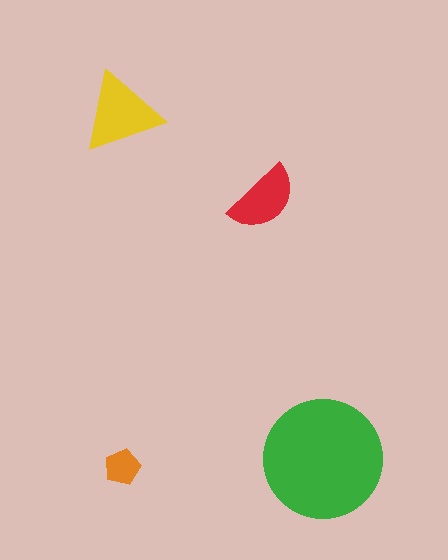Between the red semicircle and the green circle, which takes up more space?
The green circle.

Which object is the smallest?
The orange pentagon.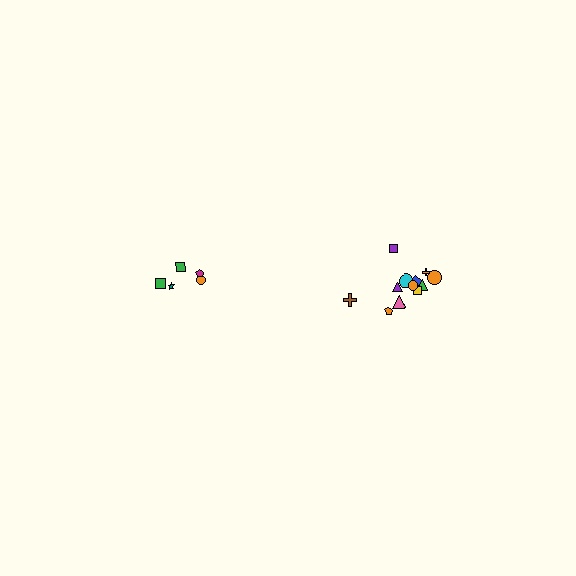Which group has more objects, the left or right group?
The right group.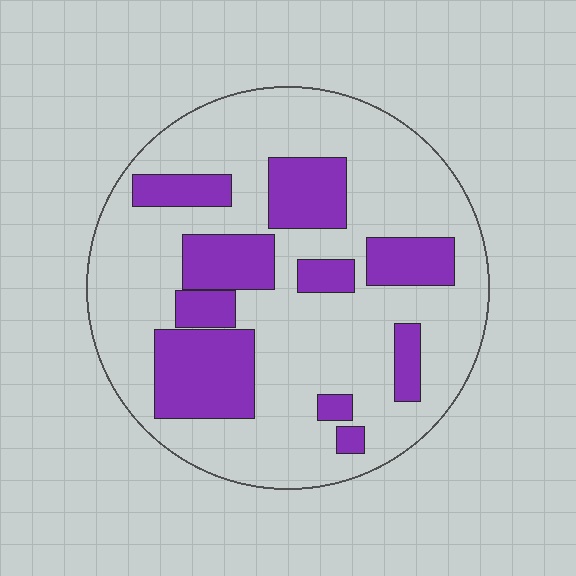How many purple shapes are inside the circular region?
10.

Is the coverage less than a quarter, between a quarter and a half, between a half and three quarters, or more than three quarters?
Between a quarter and a half.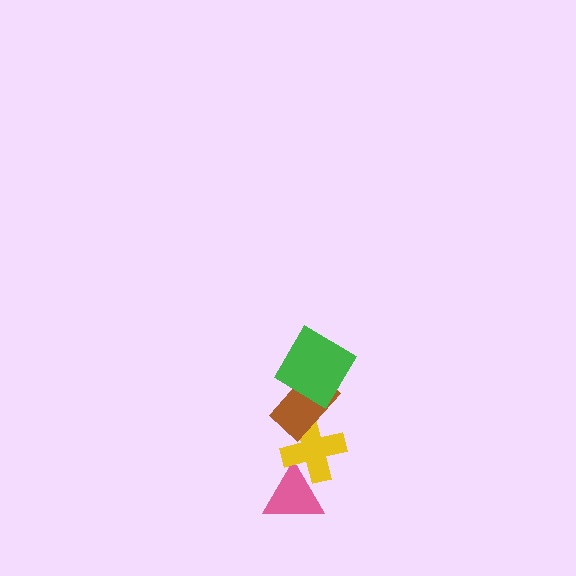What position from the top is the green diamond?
The green diamond is 1st from the top.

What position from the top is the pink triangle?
The pink triangle is 4th from the top.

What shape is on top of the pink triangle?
The yellow cross is on top of the pink triangle.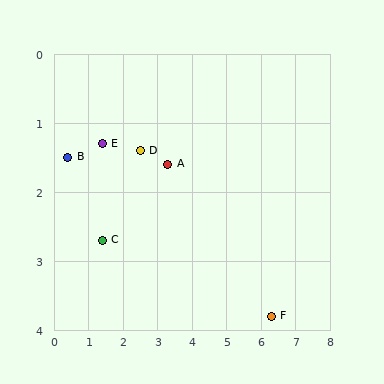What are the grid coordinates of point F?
Point F is at approximately (6.3, 3.8).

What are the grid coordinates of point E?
Point E is at approximately (1.4, 1.3).